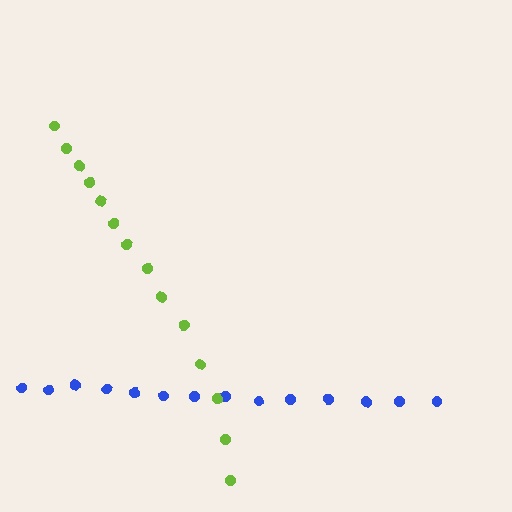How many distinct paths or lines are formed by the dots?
There are 2 distinct paths.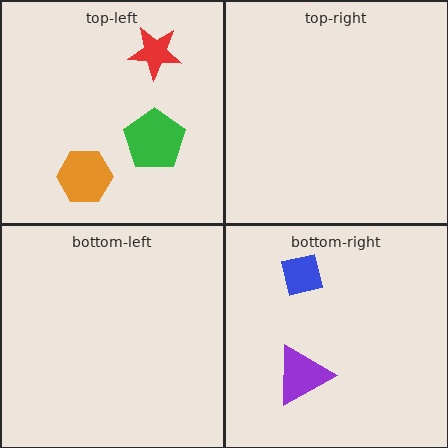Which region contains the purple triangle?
The bottom-right region.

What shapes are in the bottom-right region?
The purple triangle, the blue square.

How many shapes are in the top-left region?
3.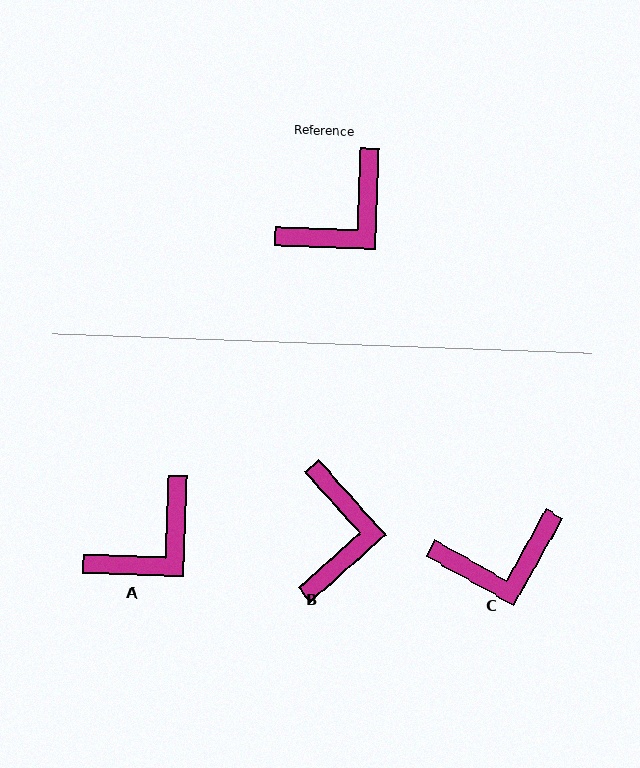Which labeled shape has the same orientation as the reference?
A.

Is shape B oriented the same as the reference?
No, it is off by about 44 degrees.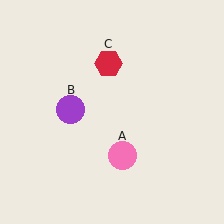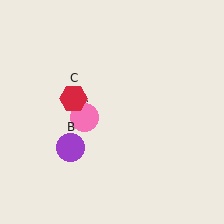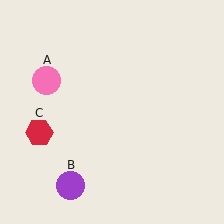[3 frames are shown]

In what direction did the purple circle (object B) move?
The purple circle (object B) moved down.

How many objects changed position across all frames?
3 objects changed position: pink circle (object A), purple circle (object B), red hexagon (object C).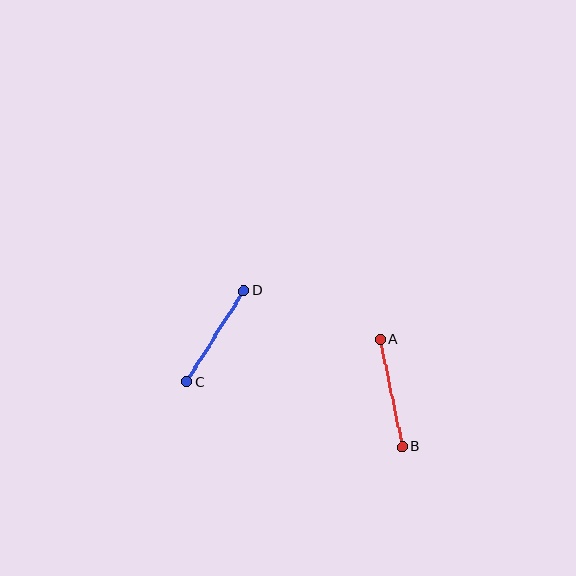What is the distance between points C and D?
The distance is approximately 108 pixels.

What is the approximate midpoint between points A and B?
The midpoint is at approximately (391, 393) pixels.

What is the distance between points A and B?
The distance is approximately 110 pixels.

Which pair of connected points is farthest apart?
Points A and B are farthest apart.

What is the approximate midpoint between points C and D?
The midpoint is at approximately (215, 336) pixels.